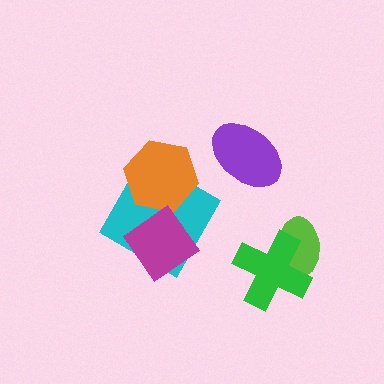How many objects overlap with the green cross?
1 object overlaps with the green cross.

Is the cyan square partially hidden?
Yes, it is partially covered by another shape.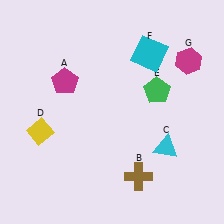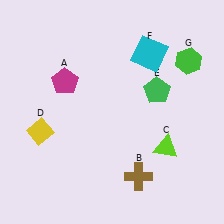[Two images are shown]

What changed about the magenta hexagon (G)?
In Image 1, G is magenta. In Image 2, it changed to green.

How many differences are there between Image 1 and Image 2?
There are 2 differences between the two images.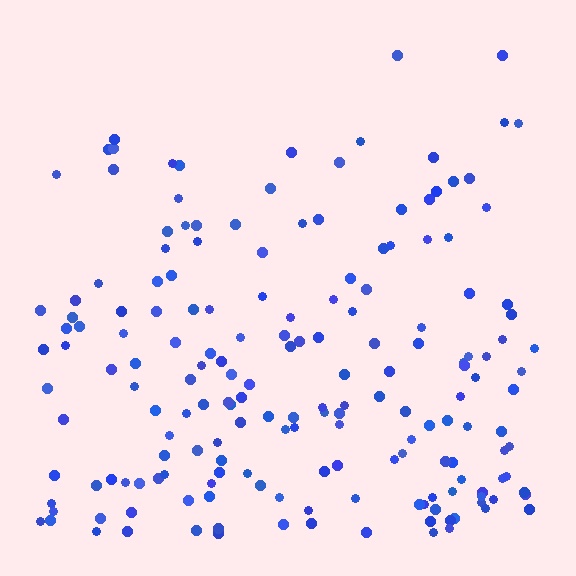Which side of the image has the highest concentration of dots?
The bottom.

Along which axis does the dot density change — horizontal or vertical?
Vertical.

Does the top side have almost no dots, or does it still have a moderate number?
Still a moderate number, just noticeably fewer than the bottom.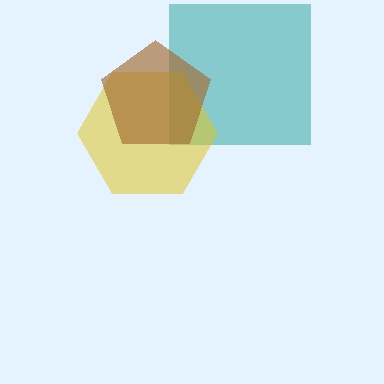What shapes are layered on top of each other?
The layered shapes are: a teal square, a yellow hexagon, a brown pentagon.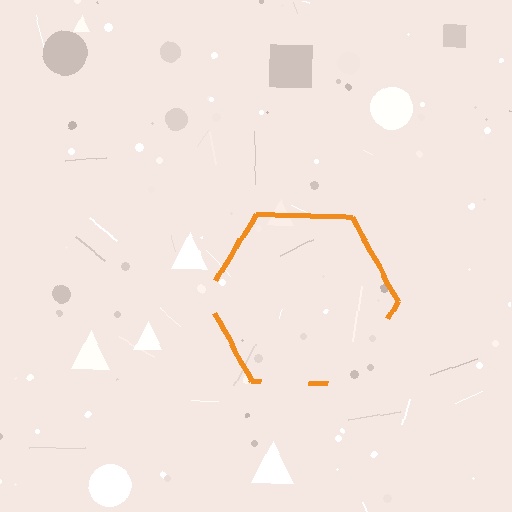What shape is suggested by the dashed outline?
The dashed outline suggests a hexagon.